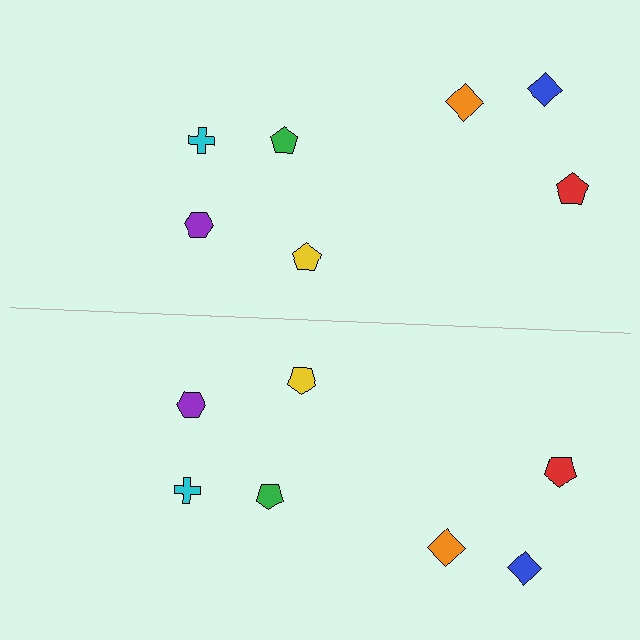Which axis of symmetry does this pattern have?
The pattern has a horizontal axis of symmetry running through the center of the image.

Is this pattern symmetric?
Yes, this pattern has bilateral (reflection) symmetry.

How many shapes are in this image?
There are 14 shapes in this image.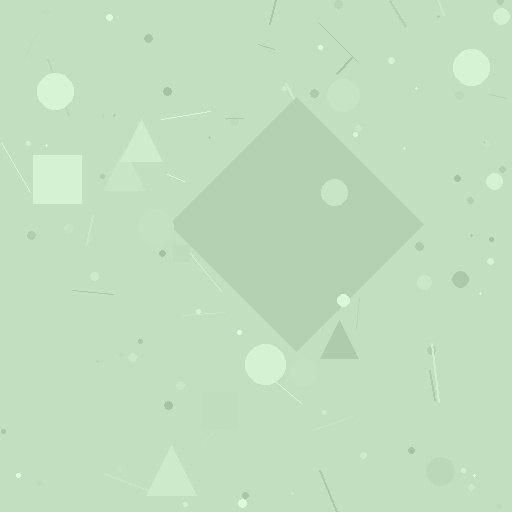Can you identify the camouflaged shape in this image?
The camouflaged shape is a diamond.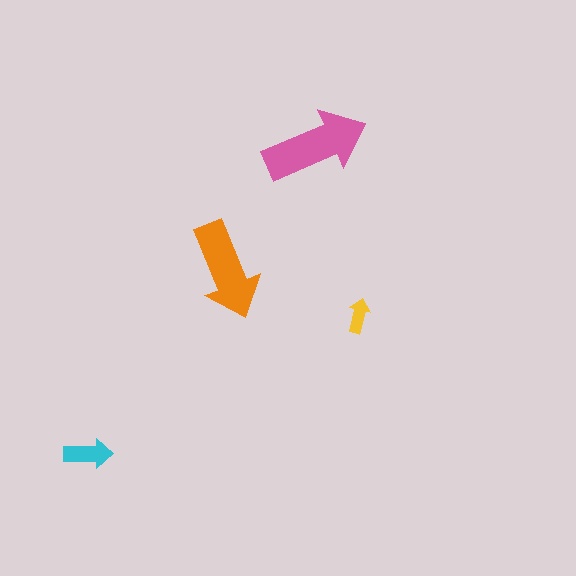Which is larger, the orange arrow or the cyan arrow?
The orange one.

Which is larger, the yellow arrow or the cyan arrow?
The cyan one.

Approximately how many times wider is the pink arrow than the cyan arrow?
About 2 times wider.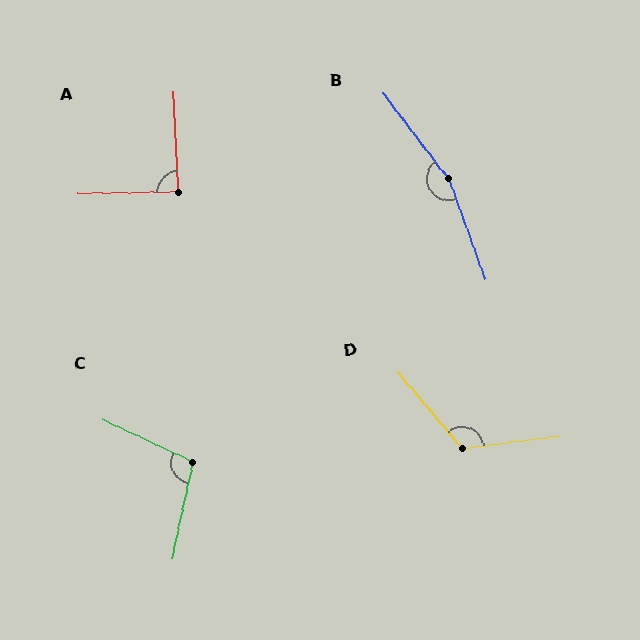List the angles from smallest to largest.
A (88°), C (103°), D (123°), B (163°).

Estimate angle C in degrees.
Approximately 103 degrees.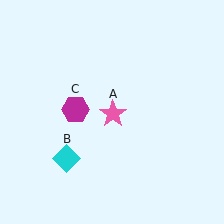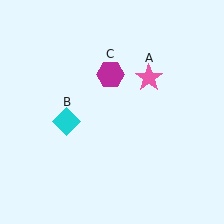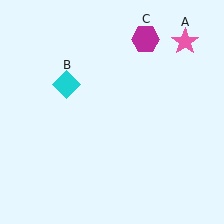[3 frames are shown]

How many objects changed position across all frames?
3 objects changed position: pink star (object A), cyan diamond (object B), magenta hexagon (object C).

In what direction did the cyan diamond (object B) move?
The cyan diamond (object B) moved up.